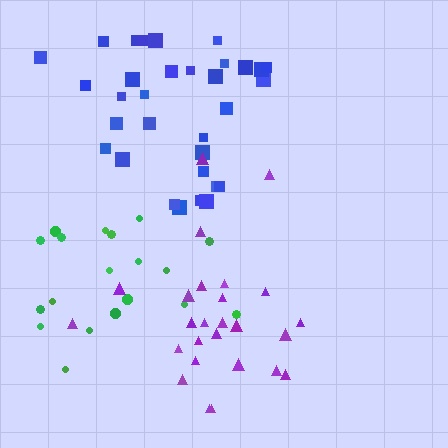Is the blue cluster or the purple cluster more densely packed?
Purple.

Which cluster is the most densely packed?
Purple.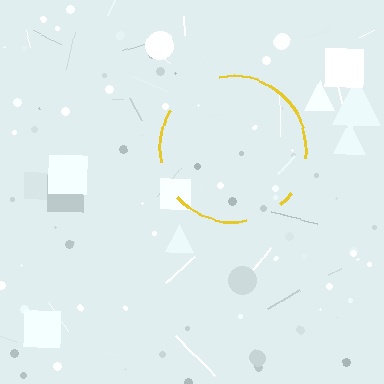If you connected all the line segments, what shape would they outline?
They would outline a circle.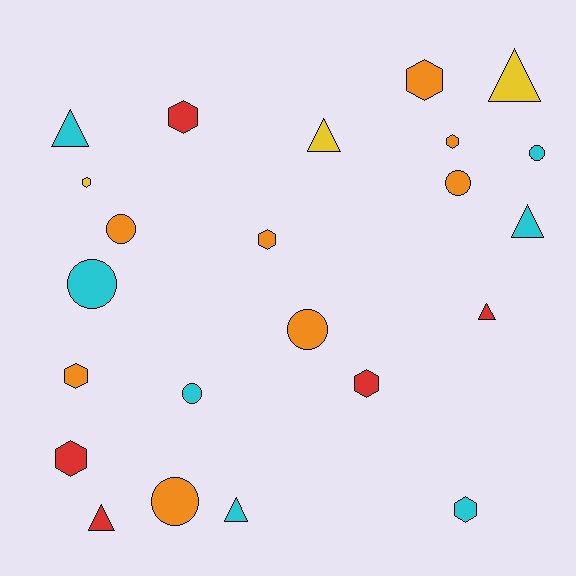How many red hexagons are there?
There are 3 red hexagons.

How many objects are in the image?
There are 23 objects.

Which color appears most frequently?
Orange, with 8 objects.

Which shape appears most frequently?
Hexagon, with 9 objects.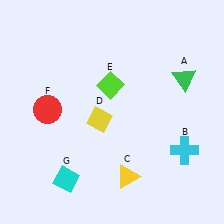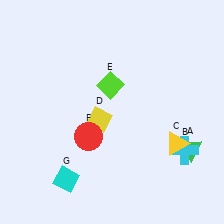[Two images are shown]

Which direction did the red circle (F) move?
The red circle (F) moved right.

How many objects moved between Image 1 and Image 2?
3 objects moved between the two images.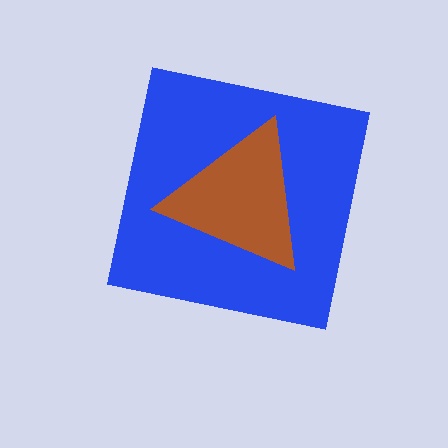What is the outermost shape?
The blue square.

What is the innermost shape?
The brown triangle.